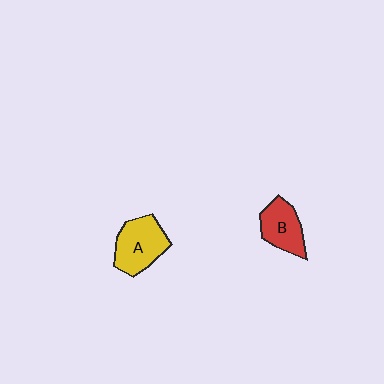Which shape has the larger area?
Shape A (yellow).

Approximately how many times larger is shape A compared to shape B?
Approximately 1.3 times.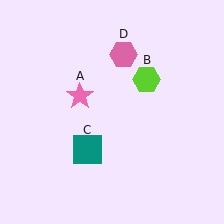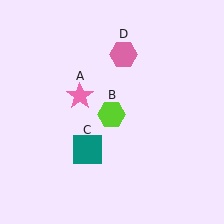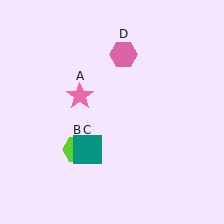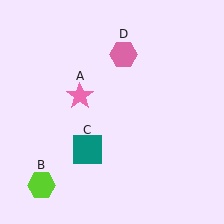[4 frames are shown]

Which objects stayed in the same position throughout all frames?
Pink star (object A) and teal square (object C) and pink hexagon (object D) remained stationary.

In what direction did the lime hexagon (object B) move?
The lime hexagon (object B) moved down and to the left.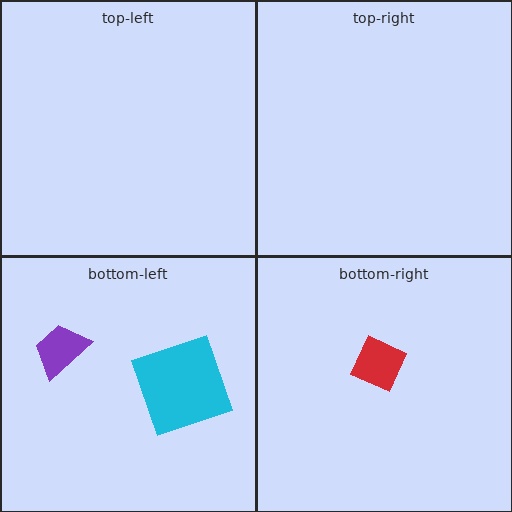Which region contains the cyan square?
The bottom-left region.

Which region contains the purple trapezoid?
The bottom-left region.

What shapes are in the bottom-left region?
The purple trapezoid, the cyan square.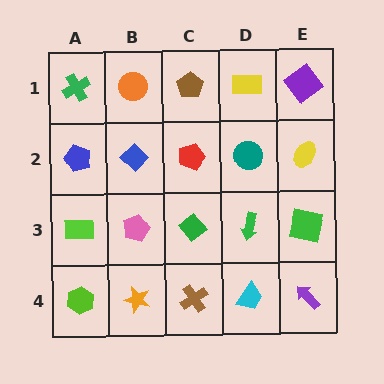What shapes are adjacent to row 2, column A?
A green cross (row 1, column A), a lime rectangle (row 3, column A), a blue diamond (row 2, column B).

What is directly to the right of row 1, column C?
A yellow rectangle.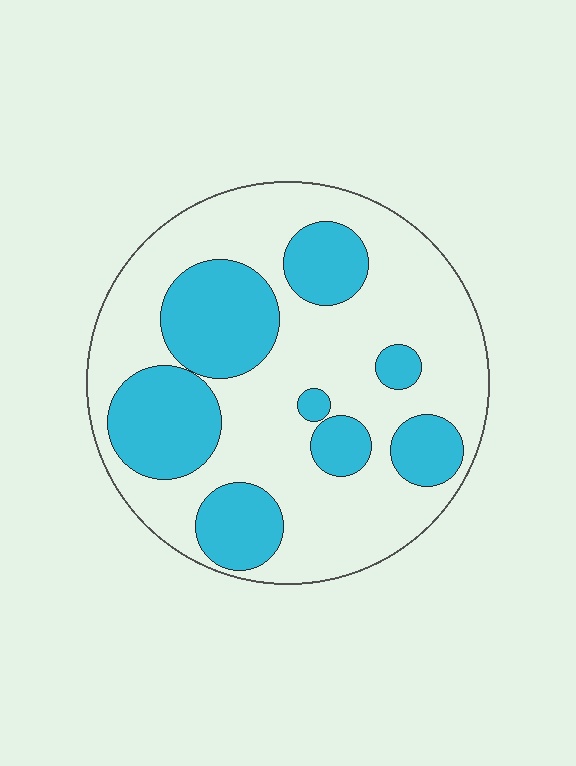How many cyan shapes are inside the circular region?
8.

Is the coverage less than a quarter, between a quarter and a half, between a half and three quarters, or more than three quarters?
Between a quarter and a half.